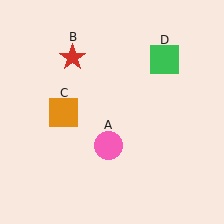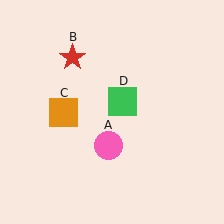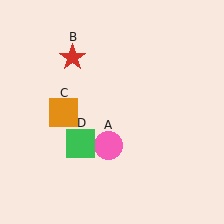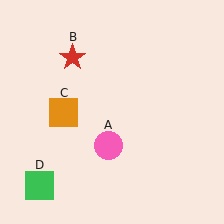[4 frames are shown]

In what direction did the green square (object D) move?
The green square (object D) moved down and to the left.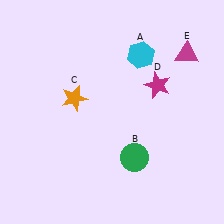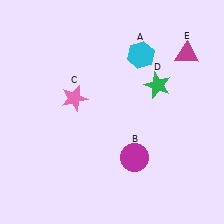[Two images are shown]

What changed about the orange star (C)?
In Image 1, C is orange. In Image 2, it changed to pink.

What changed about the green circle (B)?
In Image 1, B is green. In Image 2, it changed to magenta.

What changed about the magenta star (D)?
In Image 1, D is magenta. In Image 2, it changed to green.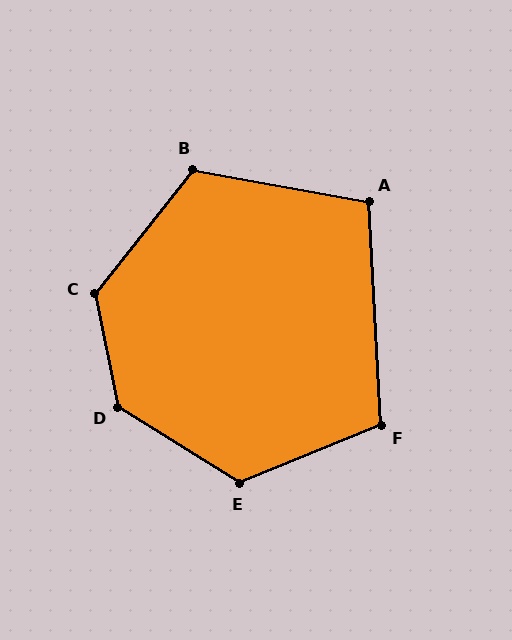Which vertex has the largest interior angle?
D, at approximately 133 degrees.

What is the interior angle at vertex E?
Approximately 126 degrees (obtuse).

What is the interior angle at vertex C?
Approximately 130 degrees (obtuse).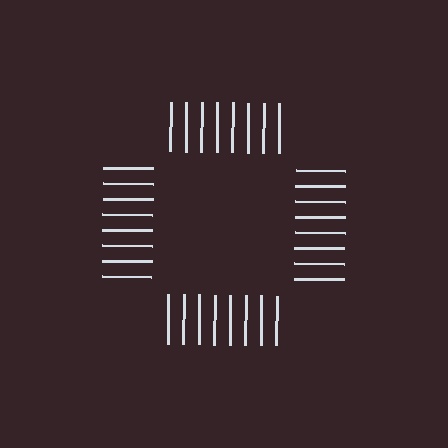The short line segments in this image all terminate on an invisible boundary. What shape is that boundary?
An illusory square — the line segments terminate on its edges but no continuous stroke is drawn.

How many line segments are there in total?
32 — 8 along each of the 4 edges.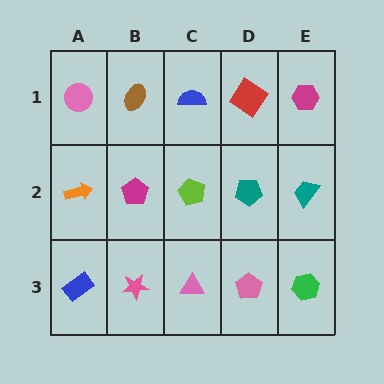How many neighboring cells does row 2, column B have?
4.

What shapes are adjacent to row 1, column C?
A lime pentagon (row 2, column C), a brown ellipse (row 1, column B), a red diamond (row 1, column D).